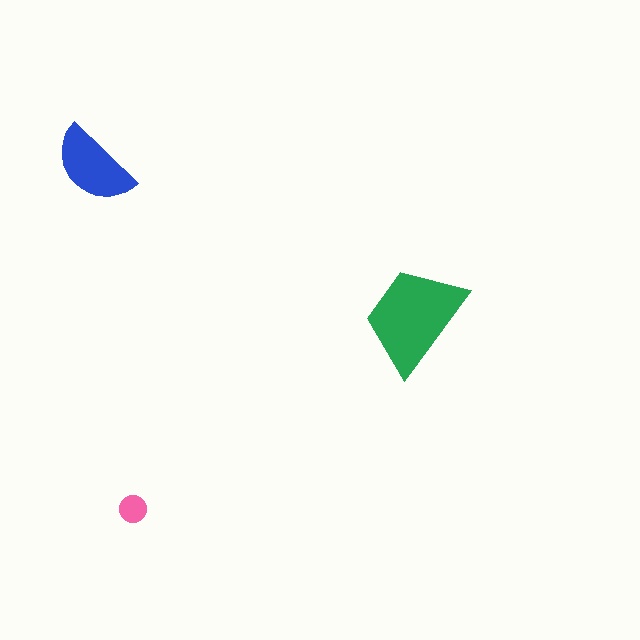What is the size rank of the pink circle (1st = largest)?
3rd.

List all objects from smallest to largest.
The pink circle, the blue semicircle, the green trapezoid.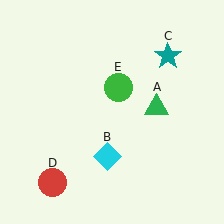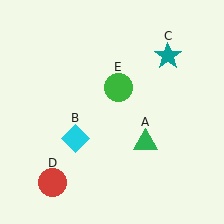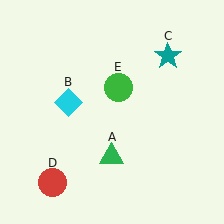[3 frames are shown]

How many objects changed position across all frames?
2 objects changed position: green triangle (object A), cyan diamond (object B).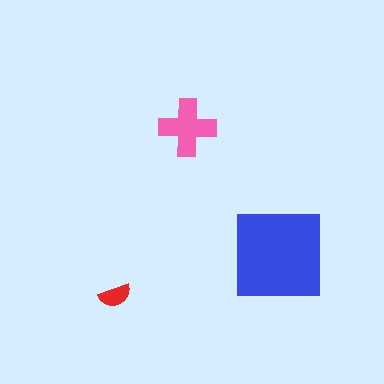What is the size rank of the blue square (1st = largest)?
1st.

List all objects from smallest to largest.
The red semicircle, the pink cross, the blue square.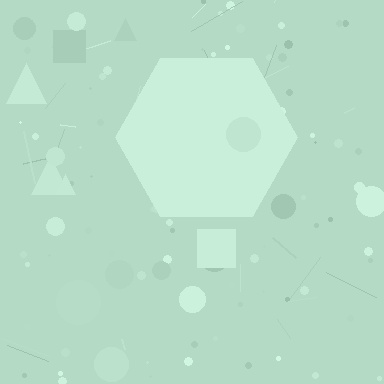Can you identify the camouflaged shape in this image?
The camouflaged shape is a hexagon.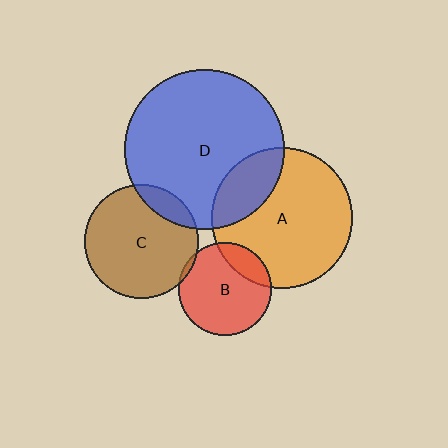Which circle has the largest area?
Circle D (blue).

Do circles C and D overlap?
Yes.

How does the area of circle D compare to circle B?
Approximately 3.0 times.